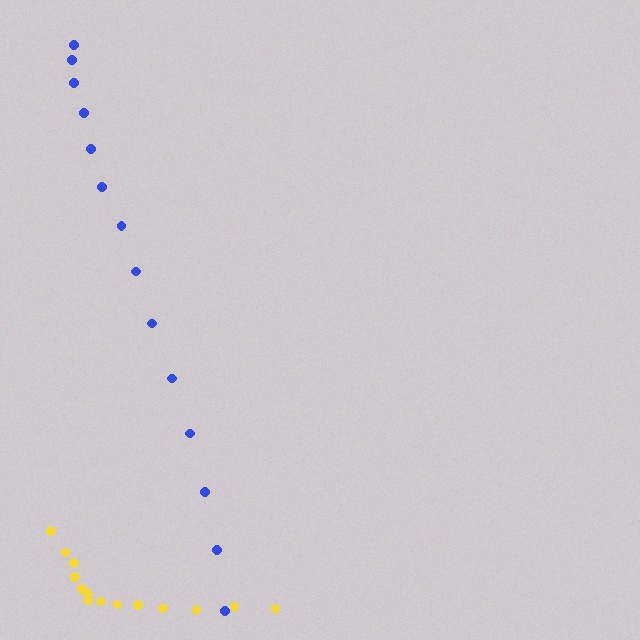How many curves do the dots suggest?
There are 2 distinct paths.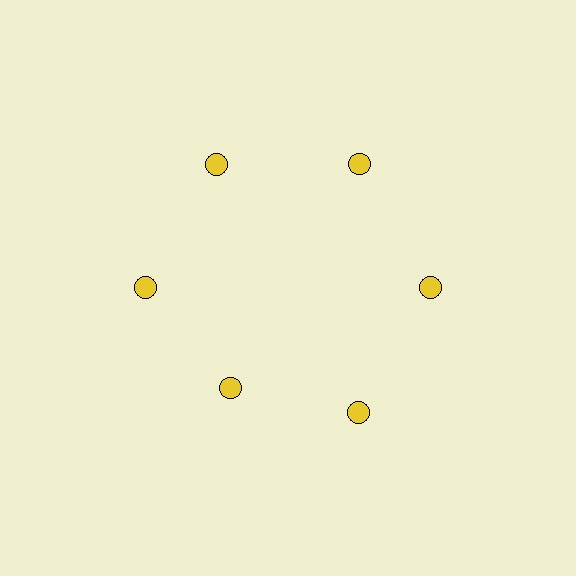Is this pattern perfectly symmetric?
No. The 6 yellow circles are arranged in a ring, but one element near the 7 o'clock position is pulled inward toward the center, breaking the 6-fold rotational symmetry.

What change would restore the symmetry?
The symmetry would be restored by moving it outward, back onto the ring so that all 6 circles sit at equal angles and equal distance from the center.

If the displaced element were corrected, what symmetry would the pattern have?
It would have 6-fold rotational symmetry — the pattern would map onto itself every 60 degrees.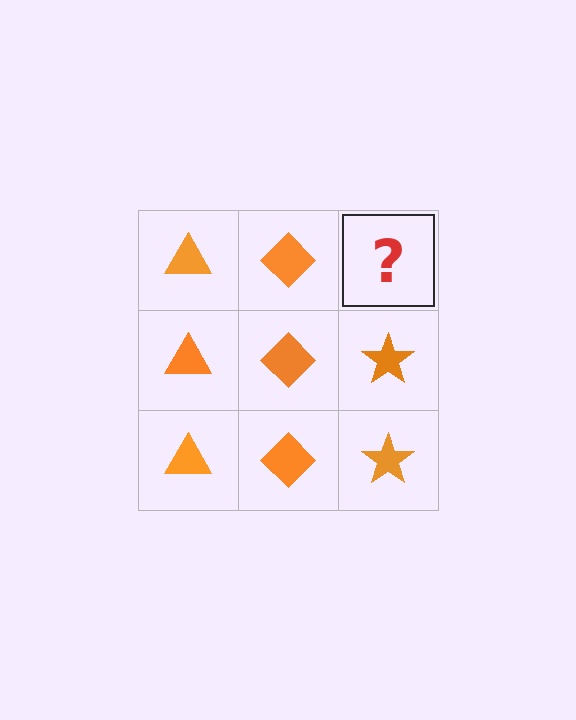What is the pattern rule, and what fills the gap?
The rule is that each column has a consistent shape. The gap should be filled with an orange star.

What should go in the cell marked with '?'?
The missing cell should contain an orange star.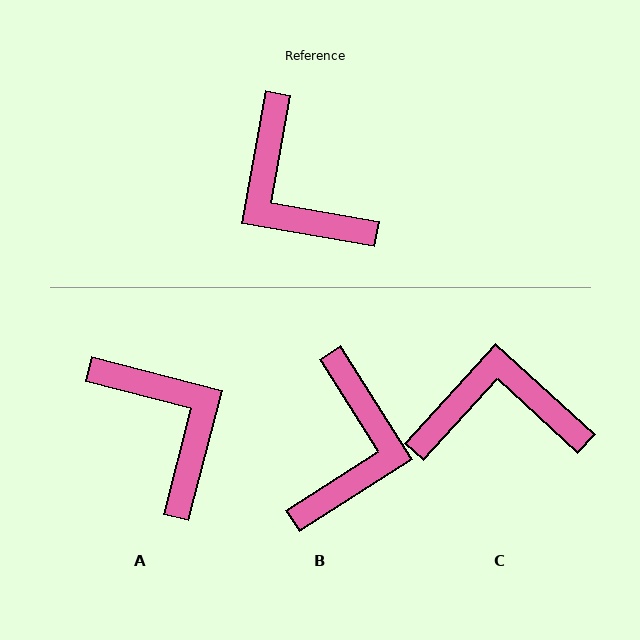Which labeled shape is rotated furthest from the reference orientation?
A, about 176 degrees away.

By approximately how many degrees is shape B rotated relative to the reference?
Approximately 132 degrees counter-clockwise.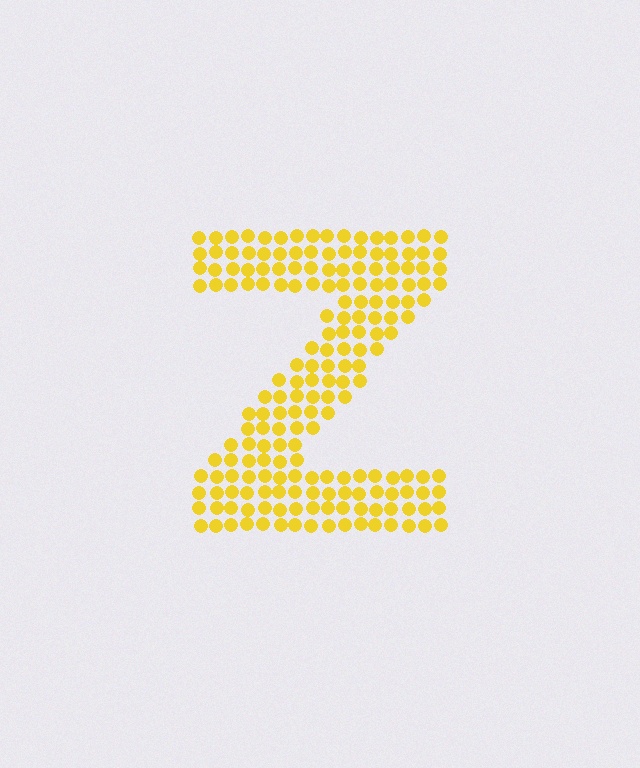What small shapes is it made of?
It is made of small circles.